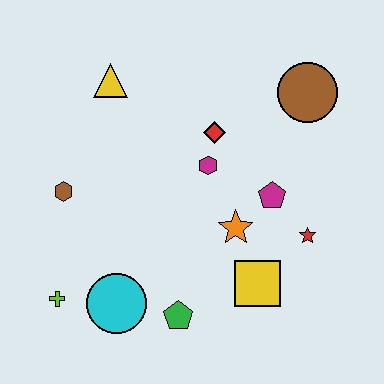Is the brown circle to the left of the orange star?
No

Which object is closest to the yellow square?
The orange star is closest to the yellow square.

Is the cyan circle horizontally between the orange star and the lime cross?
Yes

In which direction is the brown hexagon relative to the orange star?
The brown hexagon is to the left of the orange star.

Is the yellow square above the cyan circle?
Yes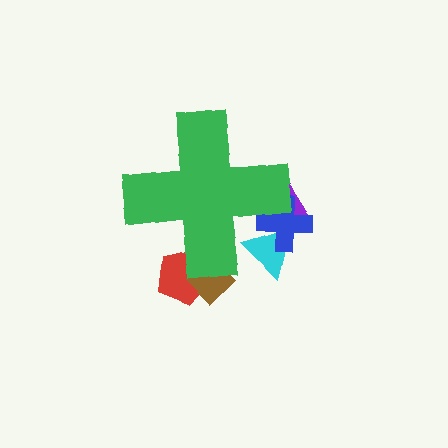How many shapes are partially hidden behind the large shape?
5 shapes are partially hidden.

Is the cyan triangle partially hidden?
Yes, the cyan triangle is partially hidden behind the green cross.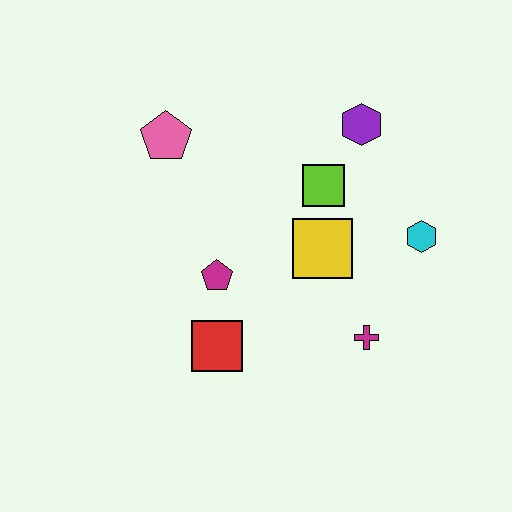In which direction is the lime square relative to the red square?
The lime square is above the red square.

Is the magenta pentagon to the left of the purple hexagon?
Yes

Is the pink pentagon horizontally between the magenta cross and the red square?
No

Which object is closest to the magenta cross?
The yellow square is closest to the magenta cross.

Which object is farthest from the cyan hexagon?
The pink pentagon is farthest from the cyan hexagon.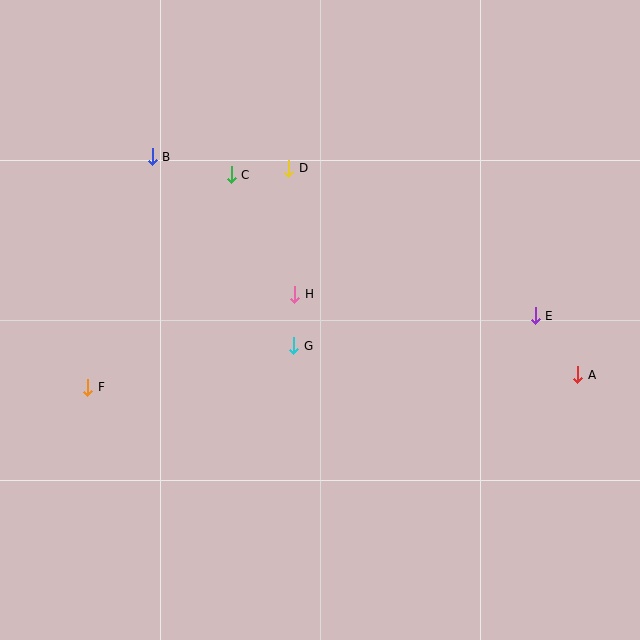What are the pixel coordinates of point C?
Point C is at (231, 175).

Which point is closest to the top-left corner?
Point B is closest to the top-left corner.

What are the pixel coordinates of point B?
Point B is at (152, 157).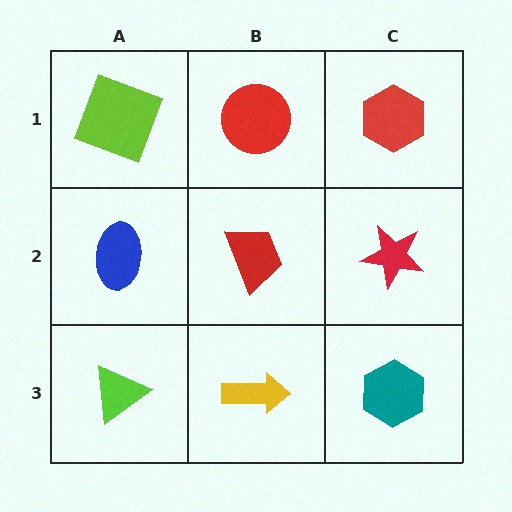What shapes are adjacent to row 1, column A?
A blue ellipse (row 2, column A), a red circle (row 1, column B).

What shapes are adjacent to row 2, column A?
A lime square (row 1, column A), a lime triangle (row 3, column A), a red trapezoid (row 2, column B).